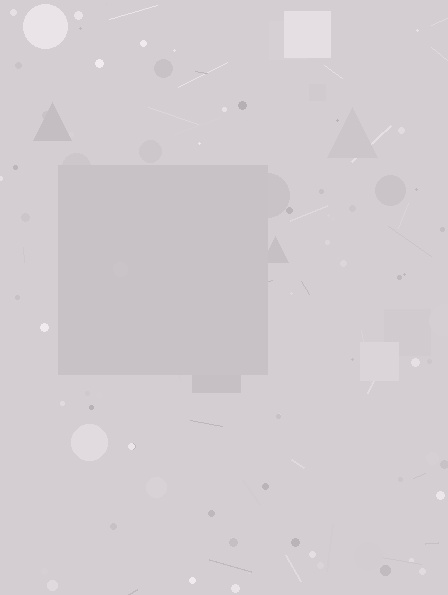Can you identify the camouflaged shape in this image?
The camouflaged shape is a square.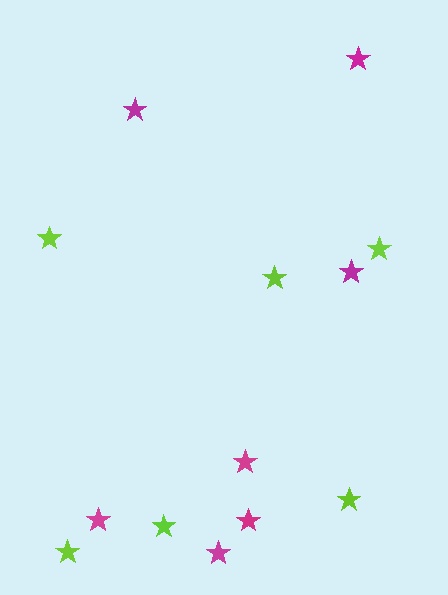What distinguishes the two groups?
There are 2 groups: one group of lime stars (6) and one group of magenta stars (7).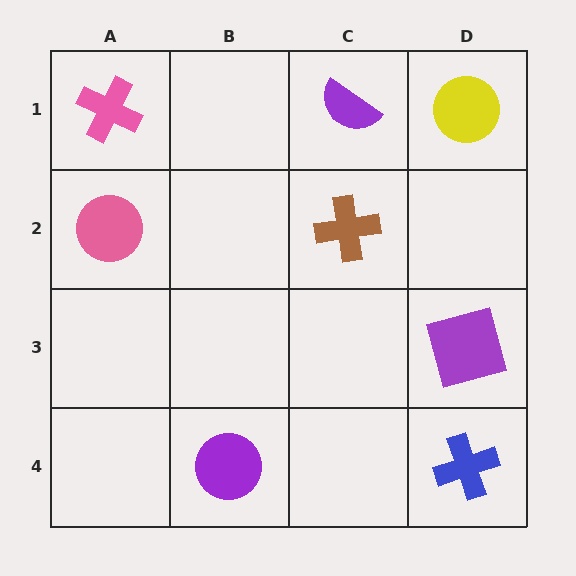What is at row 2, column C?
A brown cross.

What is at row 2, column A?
A pink circle.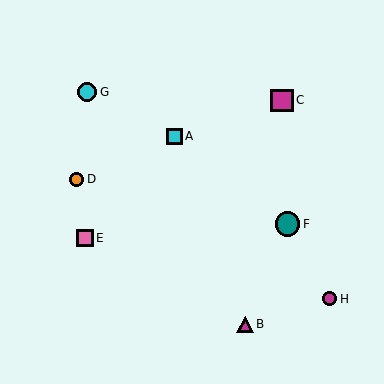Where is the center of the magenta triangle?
The center of the magenta triangle is at (245, 324).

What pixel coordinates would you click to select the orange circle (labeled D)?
Click at (76, 179) to select the orange circle D.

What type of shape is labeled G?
Shape G is a cyan circle.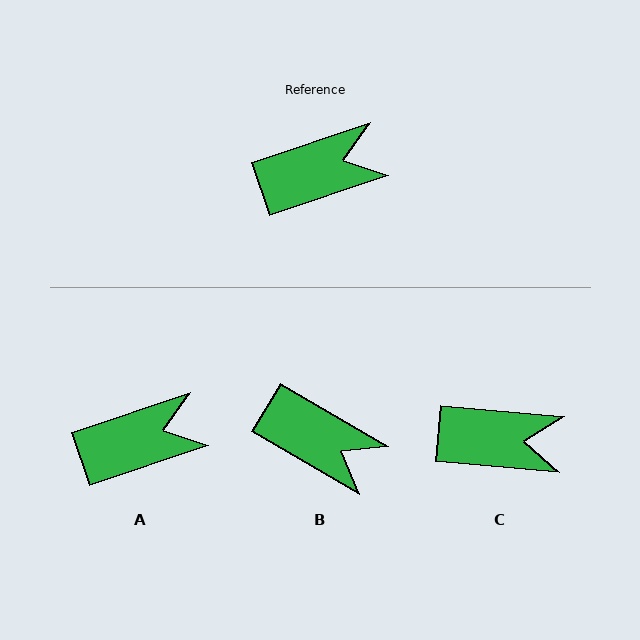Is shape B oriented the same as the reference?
No, it is off by about 49 degrees.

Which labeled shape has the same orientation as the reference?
A.